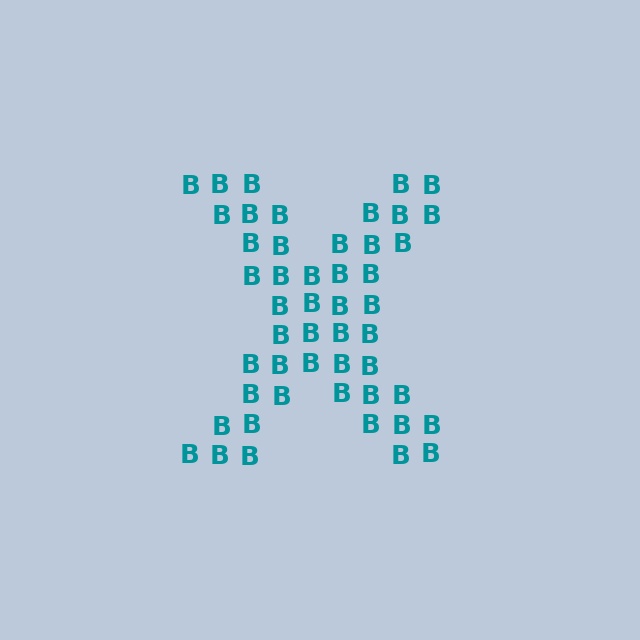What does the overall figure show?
The overall figure shows the letter X.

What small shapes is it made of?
It is made of small letter B's.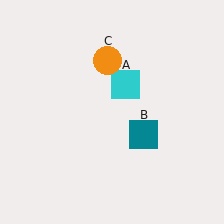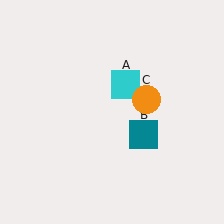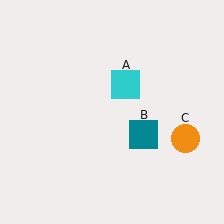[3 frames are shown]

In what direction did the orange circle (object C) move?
The orange circle (object C) moved down and to the right.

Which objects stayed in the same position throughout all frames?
Cyan square (object A) and teal square (object B) remained stationary.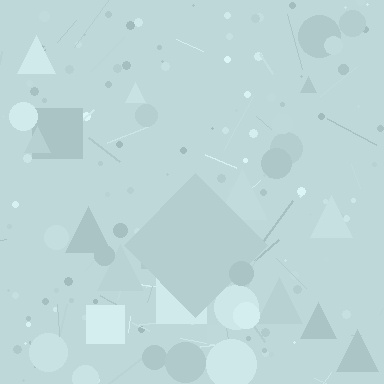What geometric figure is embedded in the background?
A diamond is embedded in the background.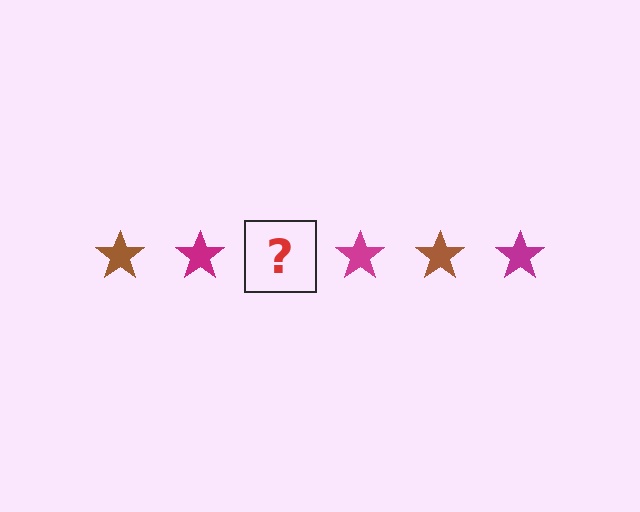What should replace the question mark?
The question mark should be replaced with a brown star.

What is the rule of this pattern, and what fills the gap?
The rule is that the pattern cycles through brown, magenta stars. The gap should be filled with a brown star.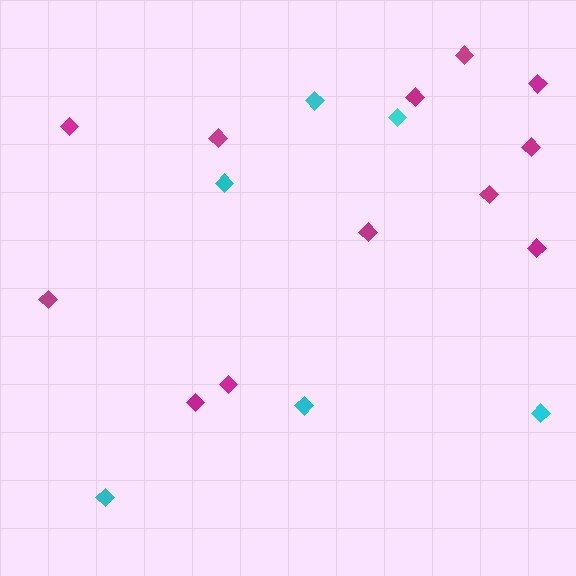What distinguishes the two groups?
There are 2 groups: one group of magenta diamonds (12) and one group of cyan diamonds (6).